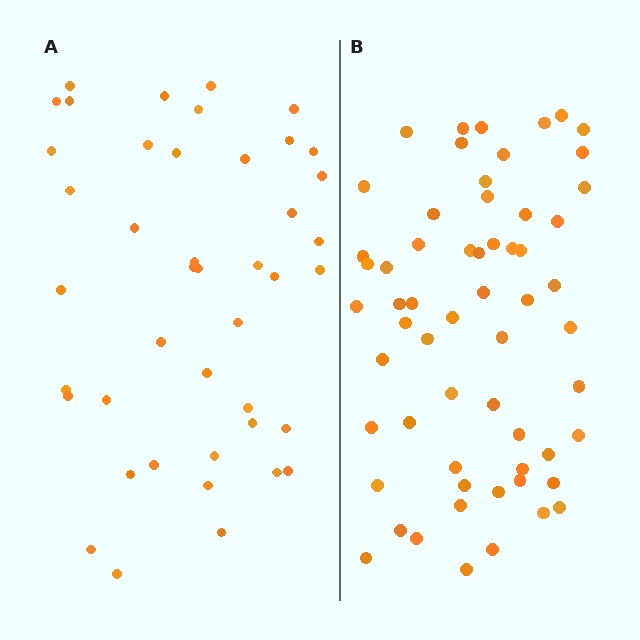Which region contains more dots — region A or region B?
Region B (the right region) has more dots.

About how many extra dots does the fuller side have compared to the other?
Region B has approximately 15 more dots than region A.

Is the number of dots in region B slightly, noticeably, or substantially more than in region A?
Region B has noticeably more, but not dramatically so. The ratio is roughly 1.4 to 1.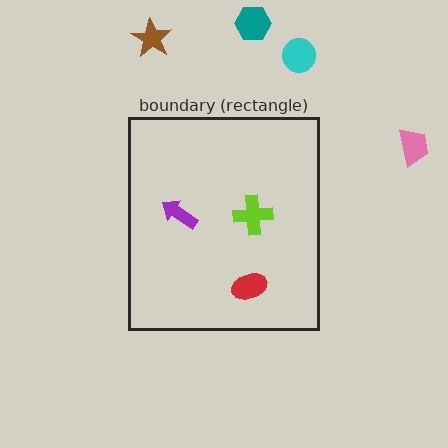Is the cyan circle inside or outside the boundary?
Outside.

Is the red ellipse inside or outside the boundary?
Inside.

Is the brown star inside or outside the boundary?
Outside.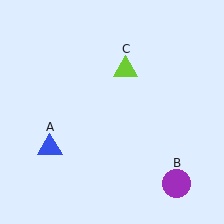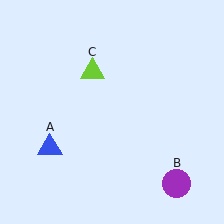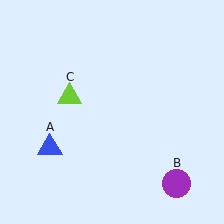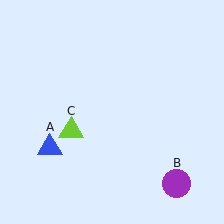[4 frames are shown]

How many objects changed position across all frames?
1 object changed position: lime triangle (object C).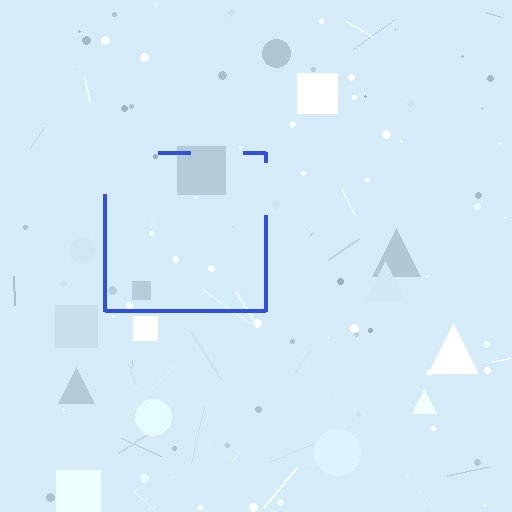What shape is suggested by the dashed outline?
The dashed outline suggests a square.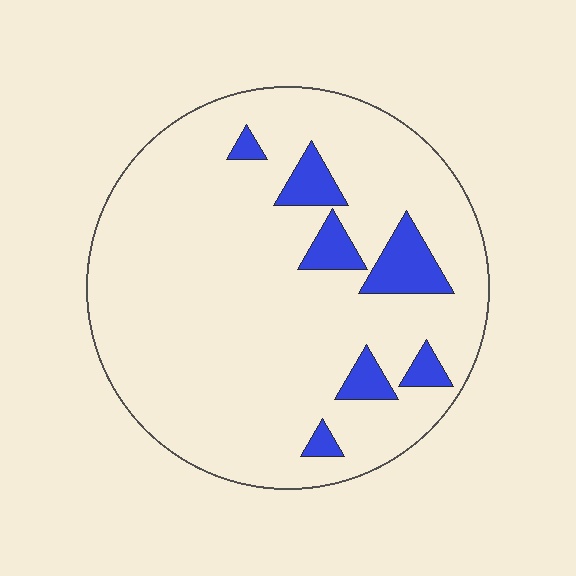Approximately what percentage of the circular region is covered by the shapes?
Approximately 10%.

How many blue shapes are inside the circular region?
7.